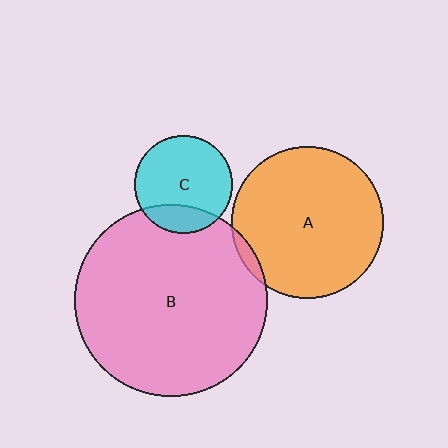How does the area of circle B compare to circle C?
Approximately 3.9 times.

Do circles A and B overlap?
Yes.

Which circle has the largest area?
Circle B (pink).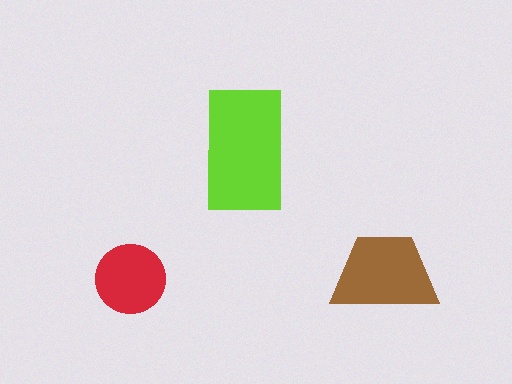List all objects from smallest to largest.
The red circle, the brown trapezoid, the lime rectangle.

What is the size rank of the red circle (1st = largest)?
3rd.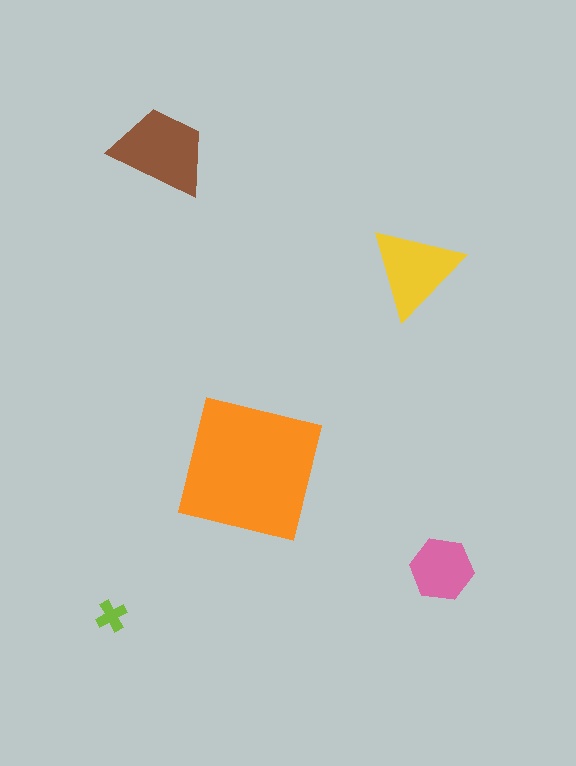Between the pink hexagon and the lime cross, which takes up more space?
The pink hexagon.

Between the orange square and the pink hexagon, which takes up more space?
The orange square.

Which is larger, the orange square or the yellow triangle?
The orange square.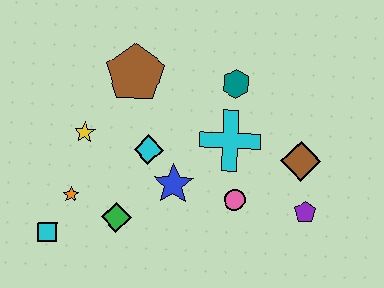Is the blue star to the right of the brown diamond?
No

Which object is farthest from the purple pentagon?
The cyan square is farthest from the purple pentagon.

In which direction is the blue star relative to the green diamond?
The blue star is to the right of the green diamond.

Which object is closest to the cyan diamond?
The blue star is closest to the cyan diamond.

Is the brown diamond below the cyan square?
No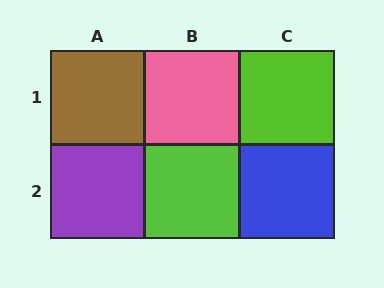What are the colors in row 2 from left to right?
Purple, lime, blue.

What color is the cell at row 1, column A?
Brown.